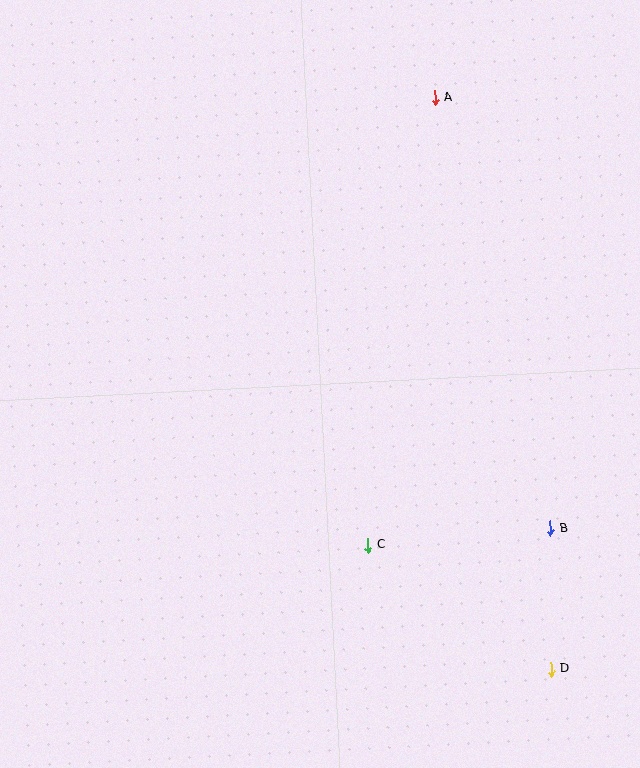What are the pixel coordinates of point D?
Point D is at (551, 669).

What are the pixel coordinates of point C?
Point C is at (368, 545).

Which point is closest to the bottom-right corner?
Point D is closest to the bottom-right corner.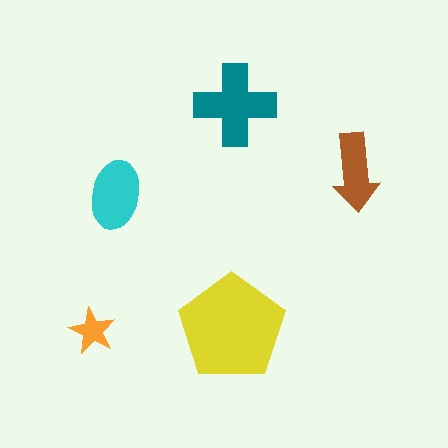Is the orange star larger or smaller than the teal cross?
Smaller.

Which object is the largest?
The yellow pentagon.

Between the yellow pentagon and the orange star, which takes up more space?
The yellow pentagon.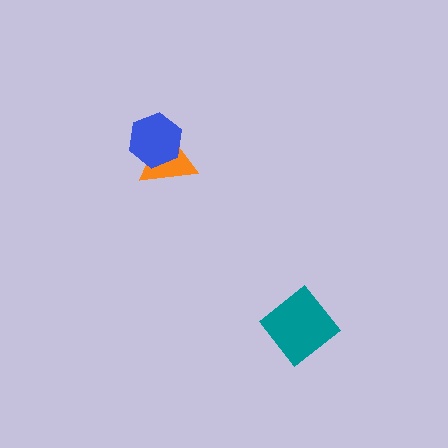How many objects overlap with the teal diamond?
0 objects overlap with the teal diamond.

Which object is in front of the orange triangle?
The blue hexagon is in front of the orange triangle.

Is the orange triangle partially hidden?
Yes, it is partially covered by another shape.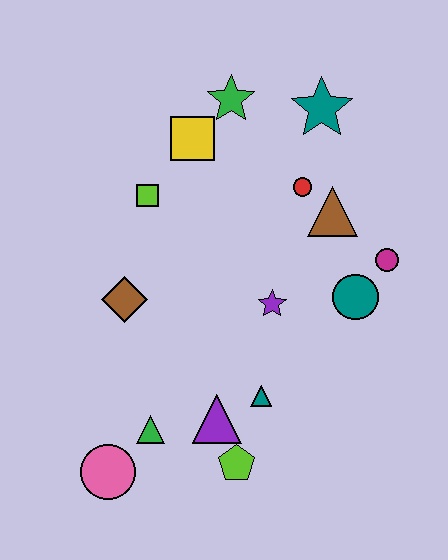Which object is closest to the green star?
The yellow square is closest to the green star.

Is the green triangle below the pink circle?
No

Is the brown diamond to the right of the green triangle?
No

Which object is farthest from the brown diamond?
The teal star is farthest from the brown diamond.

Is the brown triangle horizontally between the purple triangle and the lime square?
No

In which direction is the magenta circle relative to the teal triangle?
The magenta circle is above the teal triangle.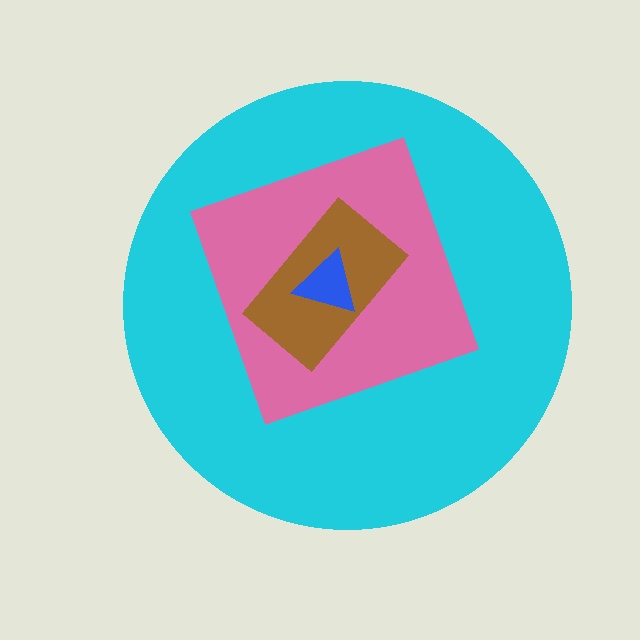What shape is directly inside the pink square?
The brown rectangle.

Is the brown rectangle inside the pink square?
Yes.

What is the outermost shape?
The cyan circle.